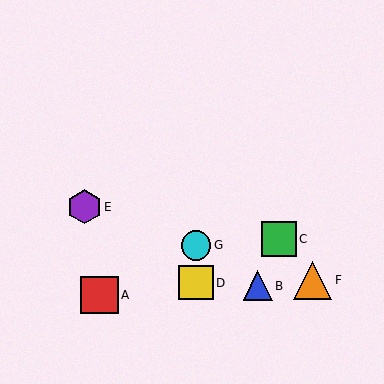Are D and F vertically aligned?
No, D is at x≈196 and F is at x≈313.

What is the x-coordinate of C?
Object C is at x≈279.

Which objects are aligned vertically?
Objects D, G are aligned vertically.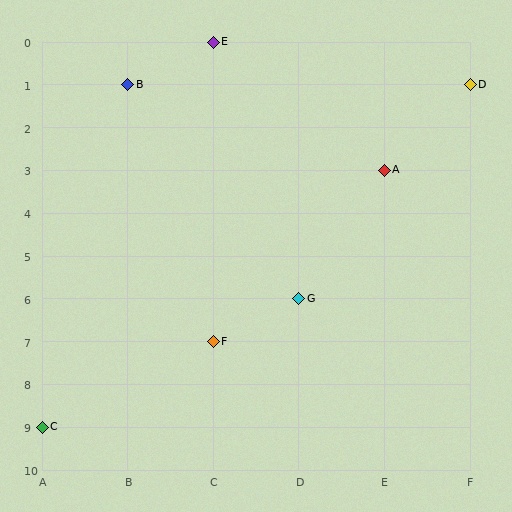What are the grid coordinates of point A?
Point A is at grid coordinates (E, 3).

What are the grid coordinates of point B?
Point B is at grid coordinates (B, 1).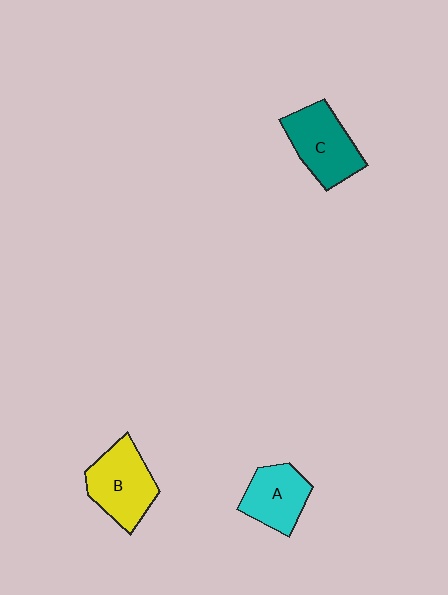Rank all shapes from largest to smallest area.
From largest to smallest: B (yellow), C (teal), A (cyan).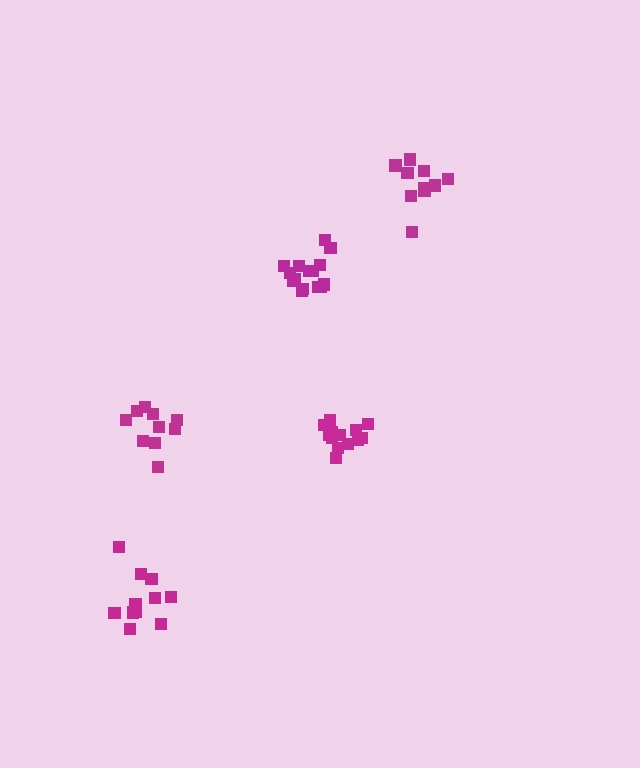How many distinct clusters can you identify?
There are 5 distinct clusters.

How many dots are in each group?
Group 1: 13 dots, Group 2: 10 dots, Group 3: 10 dots, Group 4: 11 dots, Group 5: 15 dots (59 total).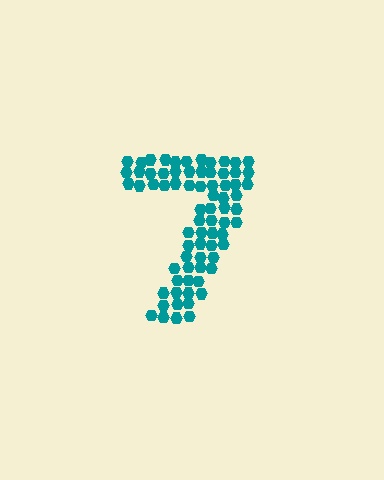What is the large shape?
The large shape is the digit 7.